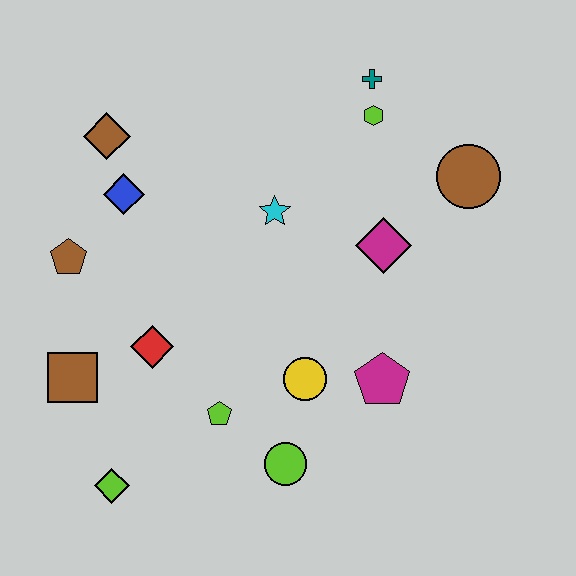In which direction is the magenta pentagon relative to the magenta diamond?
The magenta pentagon is below the magenta diamond.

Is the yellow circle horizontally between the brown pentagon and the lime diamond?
No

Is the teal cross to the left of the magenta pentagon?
Yes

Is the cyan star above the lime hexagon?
No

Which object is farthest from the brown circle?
The lime diamond is farthest from the brown circle.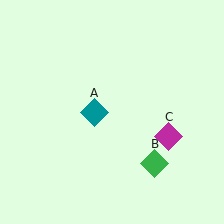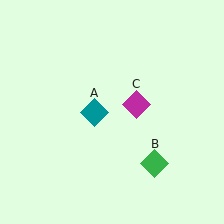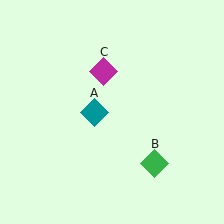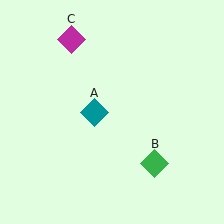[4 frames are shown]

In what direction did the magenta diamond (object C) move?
The magenta diamond (object C) moved up and to the left.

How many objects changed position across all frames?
1 object changed position: magenta diamond (object C).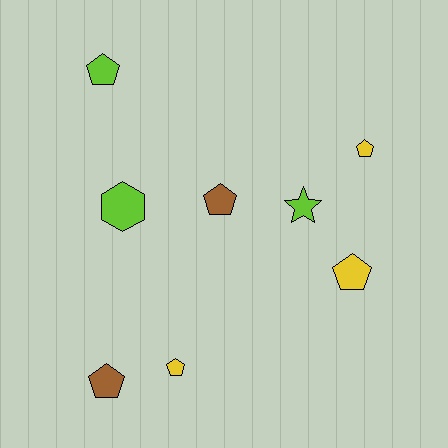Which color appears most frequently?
Lime, with 3 objects.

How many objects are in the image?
There are 8 objects.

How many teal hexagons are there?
There are no teal hexagons.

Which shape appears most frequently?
Pentagon, with 6 objects.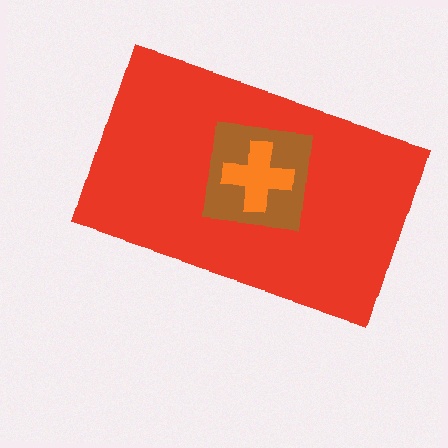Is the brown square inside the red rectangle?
Yes.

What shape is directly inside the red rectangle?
The brown square.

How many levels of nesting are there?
3.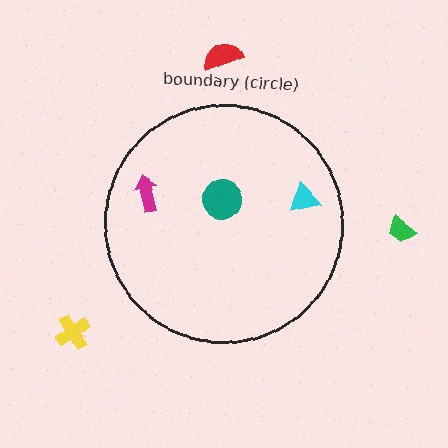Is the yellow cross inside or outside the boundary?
Outside.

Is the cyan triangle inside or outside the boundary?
Inside.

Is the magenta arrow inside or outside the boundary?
Inside.